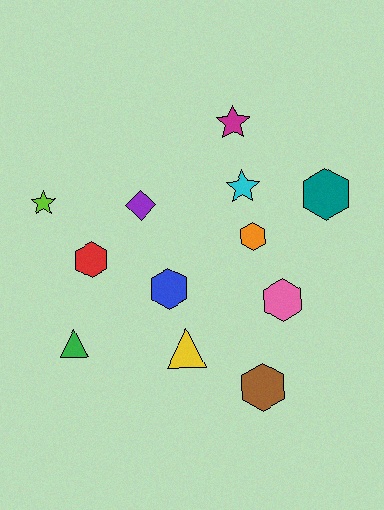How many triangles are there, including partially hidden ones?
There are 2 triangles.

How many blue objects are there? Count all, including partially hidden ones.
There is 1 blue object.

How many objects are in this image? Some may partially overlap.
There are 12 objects.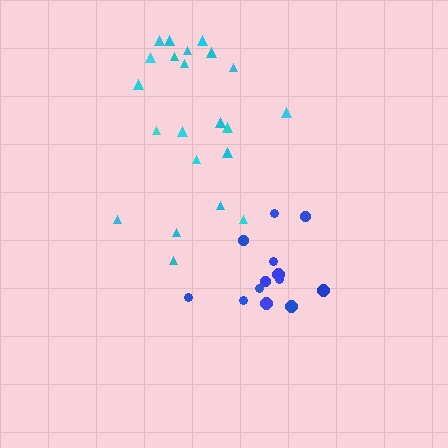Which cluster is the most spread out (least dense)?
Cyan.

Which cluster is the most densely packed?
Blue.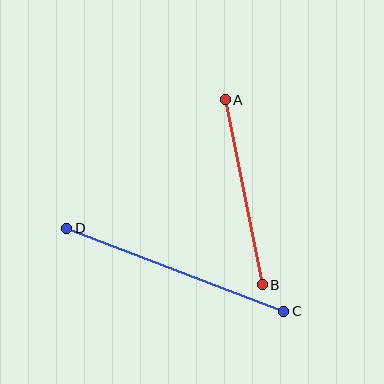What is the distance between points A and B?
The distance is approximately 189 pixels.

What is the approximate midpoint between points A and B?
The midpoint is at approximately (244, 192) pixels.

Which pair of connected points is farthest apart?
Points C and D are farthest apart.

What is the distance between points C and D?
The distance is approximately 232 pixels.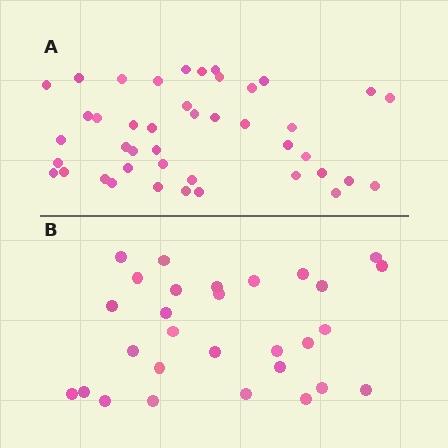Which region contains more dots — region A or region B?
Region A (the top region) has more dots.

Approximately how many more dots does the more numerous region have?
Region A has approximately 15 more dots than region B.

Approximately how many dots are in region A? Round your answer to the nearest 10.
About 40 dots. (The exact count is 43, which rounds to 40.)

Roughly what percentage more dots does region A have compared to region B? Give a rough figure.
About 50% more.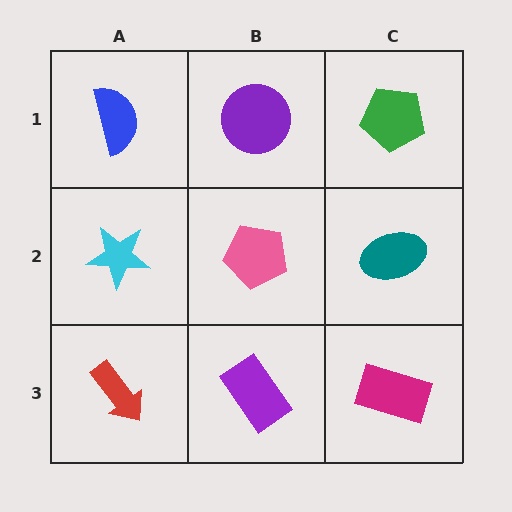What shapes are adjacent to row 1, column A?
A cyan star (row 2, column A), a purple circle (row 1, column B).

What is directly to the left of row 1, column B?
A blue semicircle.